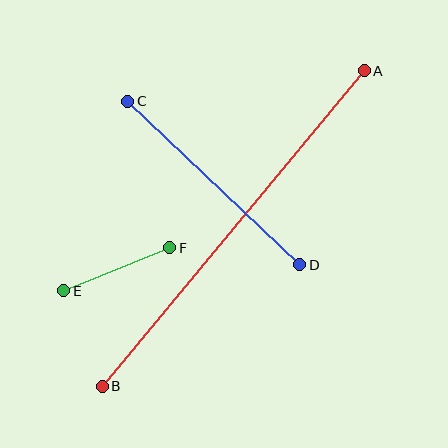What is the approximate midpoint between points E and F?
The midpoint is at approximately (117, 269) pixels.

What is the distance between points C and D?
The distance is approximately 237 pixels.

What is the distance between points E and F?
The distance is approximately 115 pixels.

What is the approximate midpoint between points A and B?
The midpoint is at approximately (233, 229) pixels.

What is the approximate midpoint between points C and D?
The midpoint is at approximately (214, 183) pixels.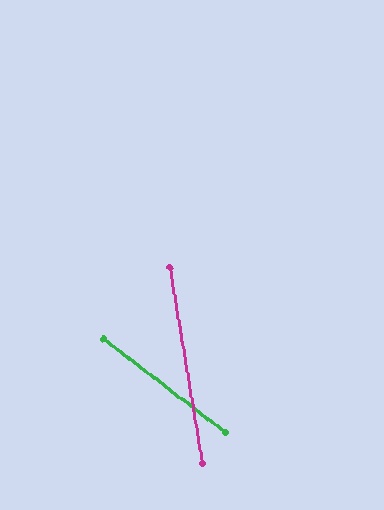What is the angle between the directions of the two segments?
Approximately 44 degrees.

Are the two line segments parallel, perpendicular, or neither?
Neither parallel nor perpendicular — they differ by about 44°.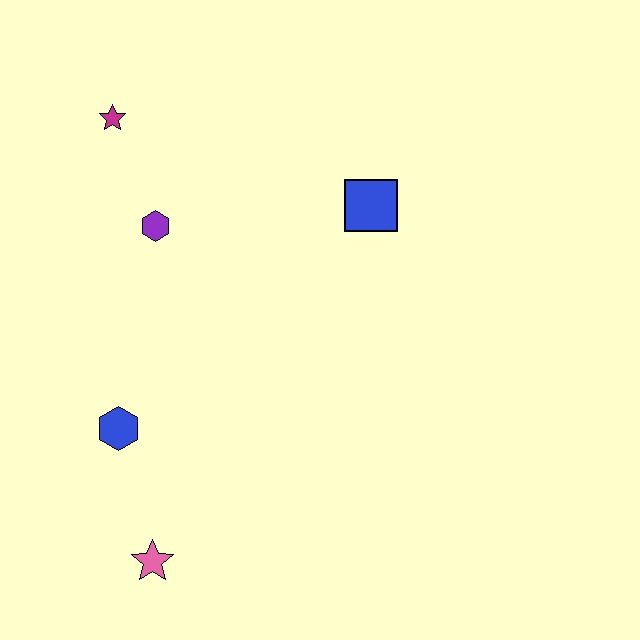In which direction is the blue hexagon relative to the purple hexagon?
The blue hexagon is below the purple hexagon.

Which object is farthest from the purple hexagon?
The pink star is farthest from the purple hexagon.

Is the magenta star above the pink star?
Yes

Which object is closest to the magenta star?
The purple hexagon is closest to the magenta star.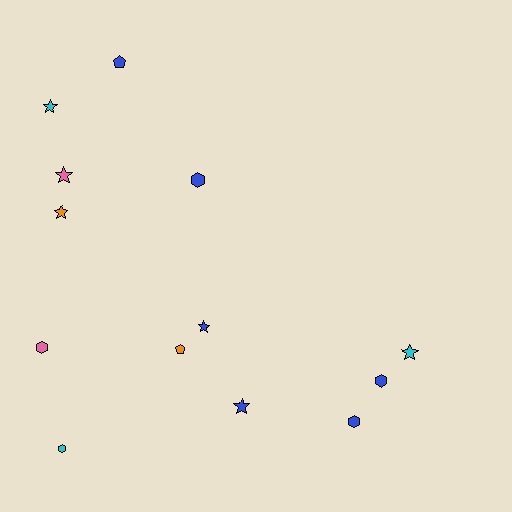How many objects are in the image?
There are 13 objects.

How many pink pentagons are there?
There are no pink pentagons.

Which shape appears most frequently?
Star, with 6 objects.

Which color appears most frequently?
Blue, with 6 objects.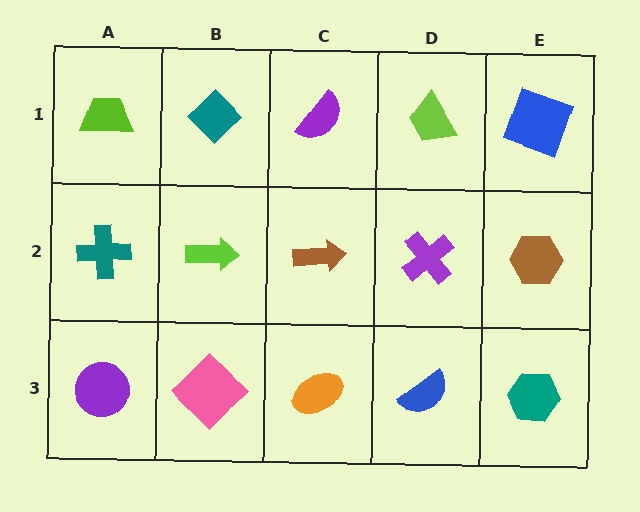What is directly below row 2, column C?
An orange ellipse.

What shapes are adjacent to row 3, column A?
A teal cross (row 2, column A), a pink diamond (row 3, column B).